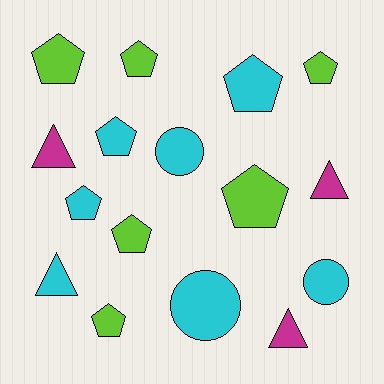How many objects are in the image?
There are 16 objects.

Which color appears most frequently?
Cyan, with 7 objects.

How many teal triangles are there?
There are no teal triangles.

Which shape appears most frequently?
Pentagon, with 9 objects.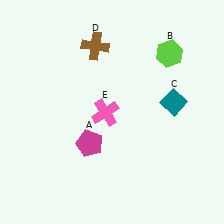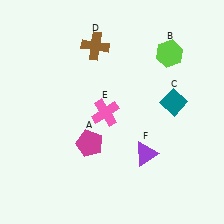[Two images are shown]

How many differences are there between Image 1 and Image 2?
There is 1 difference between the two images.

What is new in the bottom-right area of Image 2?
A purple triangle (F) was added in the bottom-right area of Image 2.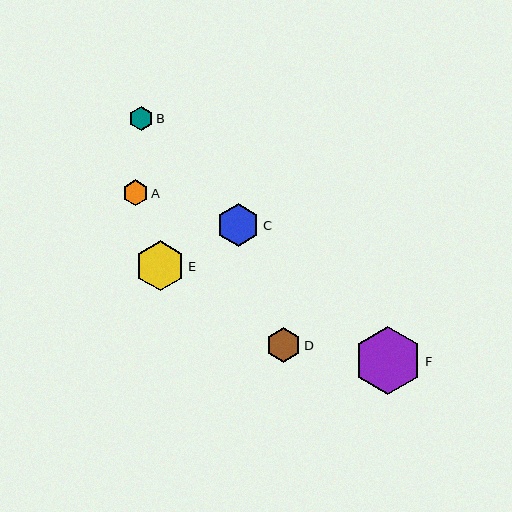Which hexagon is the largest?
Hexagon F is the largest with a size of approximately 68 pixels.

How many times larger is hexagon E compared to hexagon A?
Hexagon E is approximately 1.9 times the size of hexagon A.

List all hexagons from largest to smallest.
From largest to smallest: F, E, C, D, A, B.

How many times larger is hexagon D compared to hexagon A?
Hexagon D is approximately 1.3 times the size of hexagon A.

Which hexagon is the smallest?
Hexagon B is the smallest with a size of approximately 24 pixels.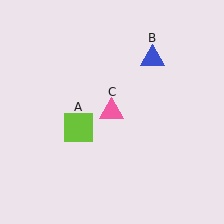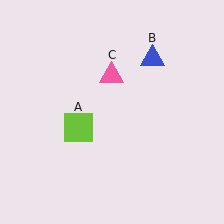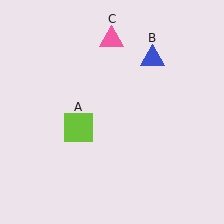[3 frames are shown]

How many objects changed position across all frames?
1 object changed position: pink triangle (object C).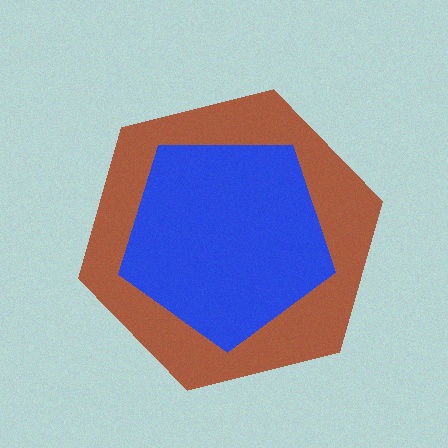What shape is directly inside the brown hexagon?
The blue pentagon.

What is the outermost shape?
The brown hexagon.